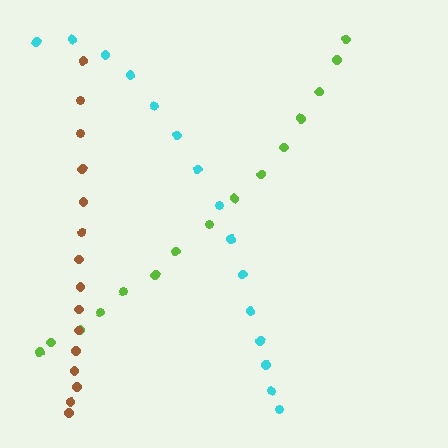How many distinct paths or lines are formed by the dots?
There are 3 distinct paths.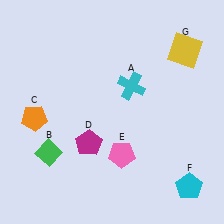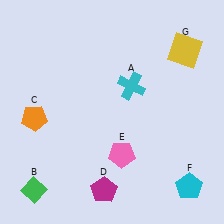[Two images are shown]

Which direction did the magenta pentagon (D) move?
The magenta pentagon (D) moved down.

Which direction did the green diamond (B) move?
The green diamond (B) moved down.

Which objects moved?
The objects that moved are: the green diamond (B), the magenta pentagon (D).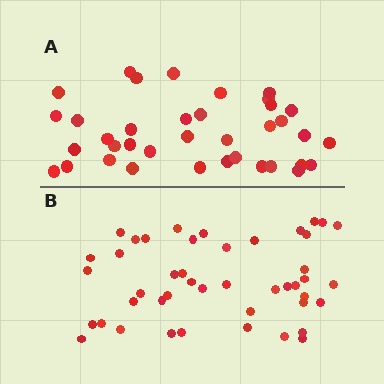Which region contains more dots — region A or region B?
Region B (the bottom region) has more dots.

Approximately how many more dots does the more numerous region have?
Region B has roughly 8 or so more dots than region A.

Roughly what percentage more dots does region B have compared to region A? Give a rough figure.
About 20% more.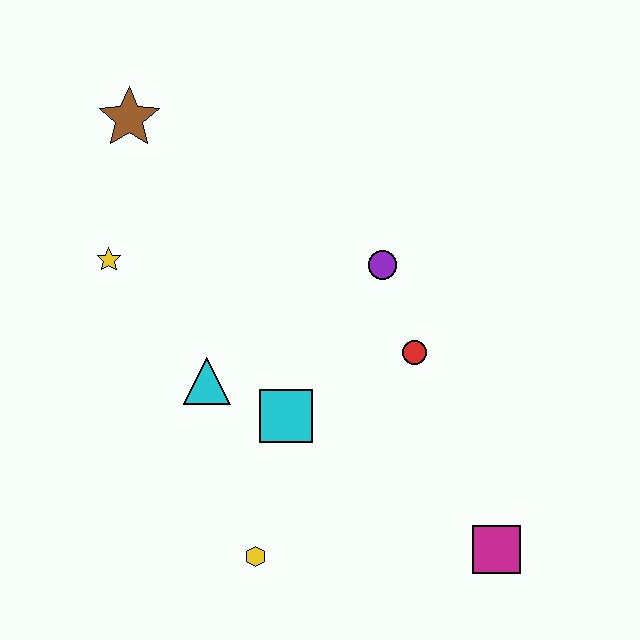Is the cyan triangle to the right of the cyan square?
No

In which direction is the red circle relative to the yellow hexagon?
The red circle is above the yellow hexagon.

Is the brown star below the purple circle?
No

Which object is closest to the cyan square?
The cyan triangle is closest to the cyan square.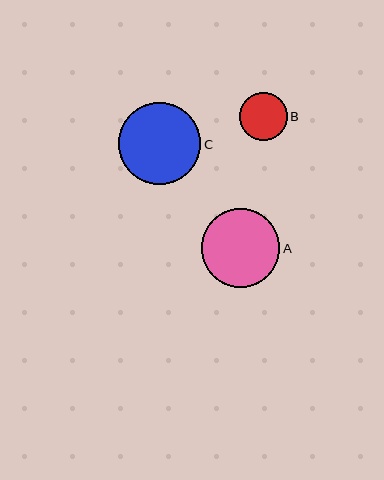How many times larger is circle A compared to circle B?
Circle A is approximately 1.7 times the size of circle B.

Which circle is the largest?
Circle C is the largest with a size of approximately 82 pixels.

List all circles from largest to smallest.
From largest to smallest: C, A, B.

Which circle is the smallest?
Circle B is the smallest with a size of approximately 48 pixels.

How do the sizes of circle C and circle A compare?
Circle C and circle A are approximately the same size.